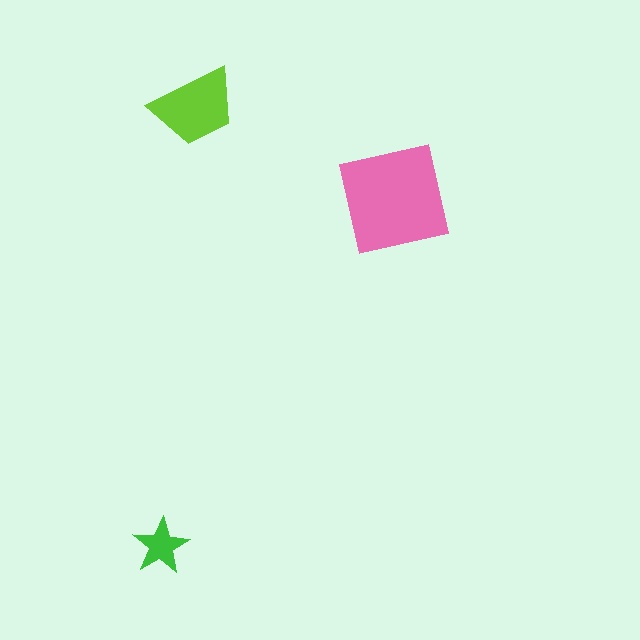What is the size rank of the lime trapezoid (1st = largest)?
2nd.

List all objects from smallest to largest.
The green star, the lime trapezoid, the pink square.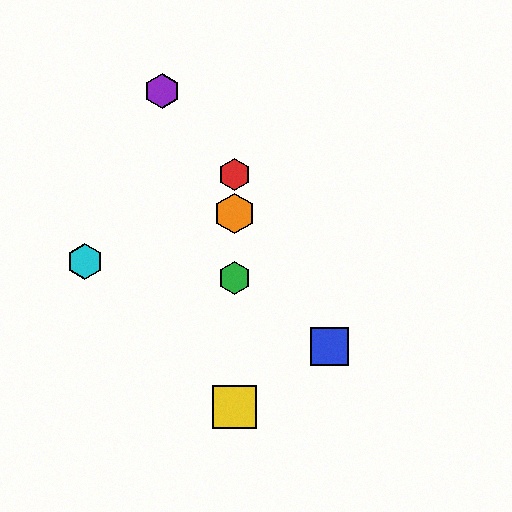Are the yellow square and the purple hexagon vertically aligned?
No, the yellow square is at x≈234 and the purple hexagon is at x≈162.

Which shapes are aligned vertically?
The red hexagon, the green hexagon, the yellow square, the orange hexagon are aligned vertically.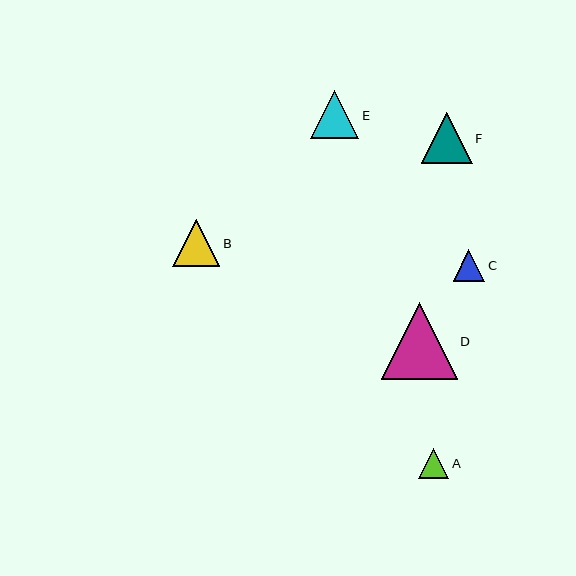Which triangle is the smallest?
Triangle A is the smallest with a size of approximately 30 pixels.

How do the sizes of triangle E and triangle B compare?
Triangle E and triangle B are approximately the same size.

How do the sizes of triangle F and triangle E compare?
Triangle F and triangle E are approximately the same size.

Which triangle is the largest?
Triangle D is the largest with a size of approximately 76 pixels.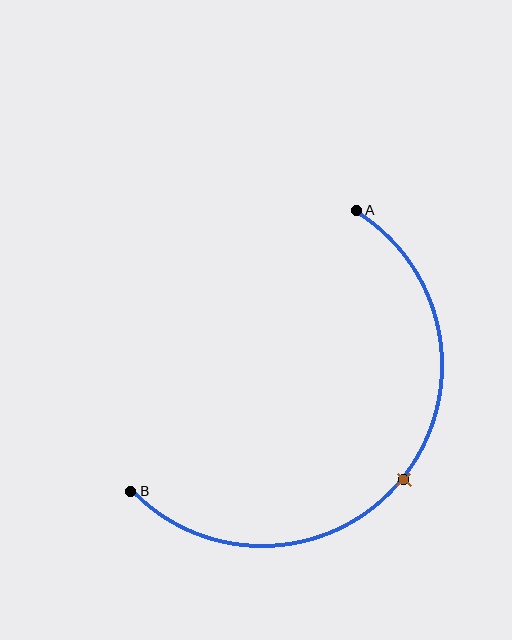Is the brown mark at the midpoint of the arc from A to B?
Yes. The brown mark lies on the arc at equal arc-length from both A and B — it is the arc midpoint.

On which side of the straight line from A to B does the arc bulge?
The arc bulges below and to the right of the straight line connecting A and B.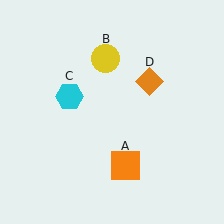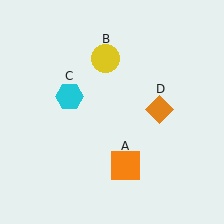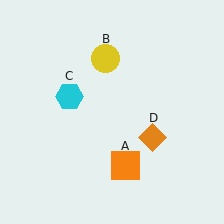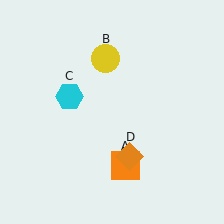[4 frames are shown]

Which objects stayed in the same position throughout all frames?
Orange square (object A) and yellow circle (object B) and cyan hexagon (object C) remained stationary.